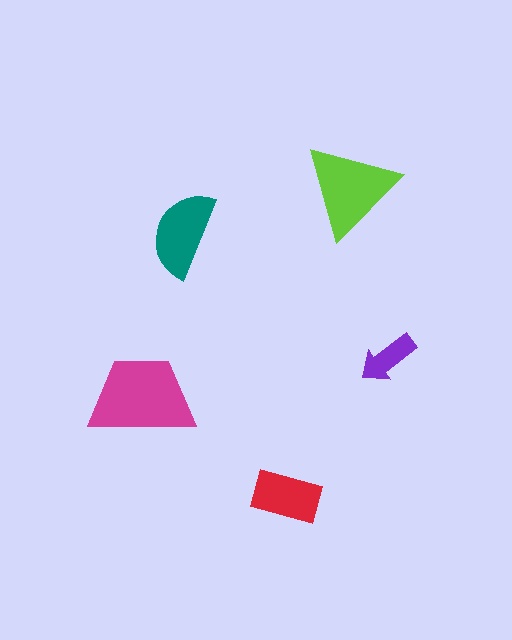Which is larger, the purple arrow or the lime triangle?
The lime triangle.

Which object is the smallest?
The purple arrow.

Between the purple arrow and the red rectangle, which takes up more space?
The red rectangle.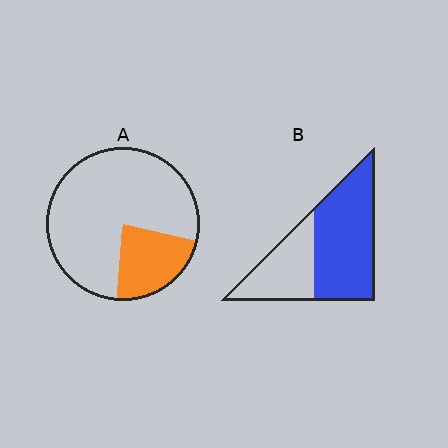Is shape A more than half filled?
No.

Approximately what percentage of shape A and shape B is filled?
A is approximately 25% and B is approximately 65%.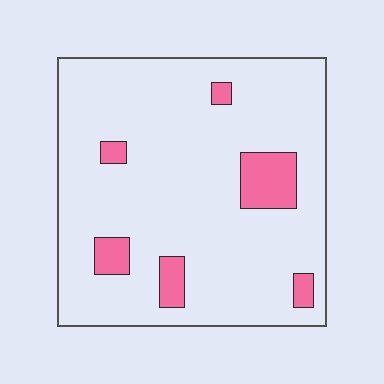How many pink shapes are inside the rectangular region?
6.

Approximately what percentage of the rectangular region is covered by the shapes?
Approximately 10%.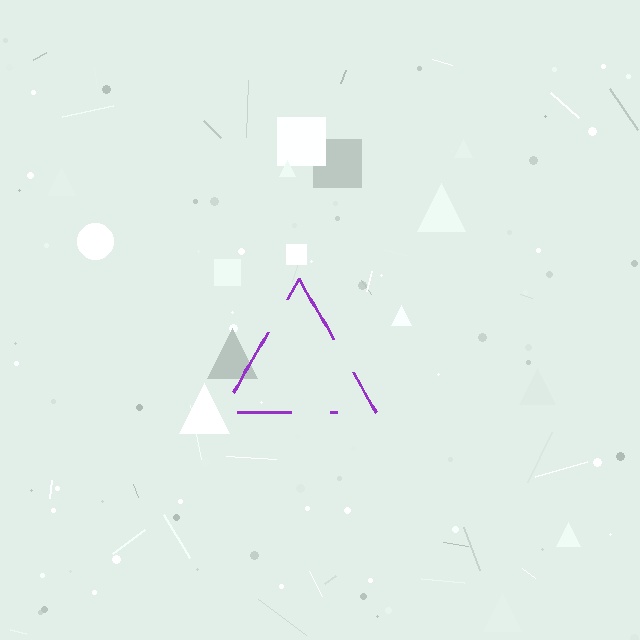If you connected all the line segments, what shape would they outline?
They would outline a triangle.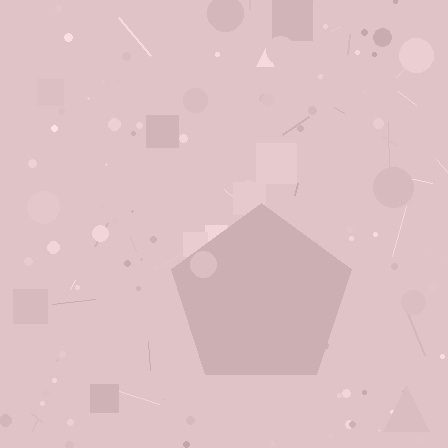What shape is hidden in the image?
A pentagon is hidden in the image.